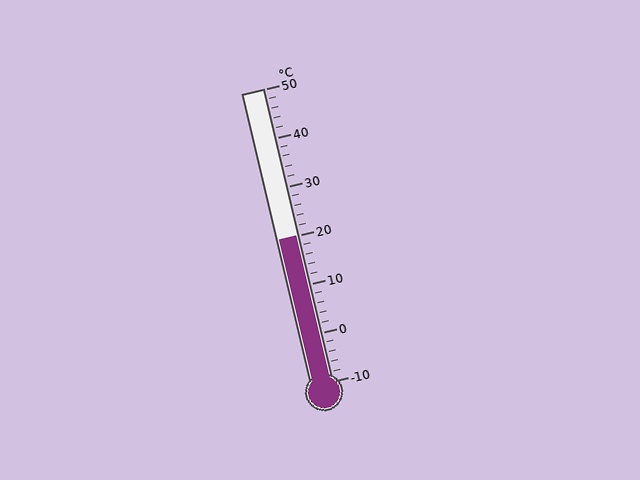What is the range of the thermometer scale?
The thermometer scale ranges from -10°C to 50°C.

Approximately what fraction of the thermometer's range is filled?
The thermometer is filled to approximately 50% of its range.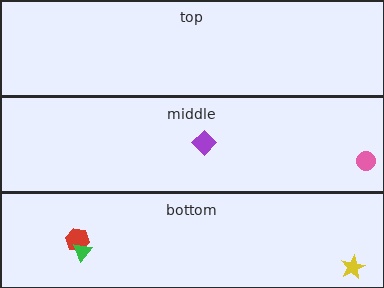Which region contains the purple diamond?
The middle region.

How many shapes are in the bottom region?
3.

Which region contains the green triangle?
The bottom region.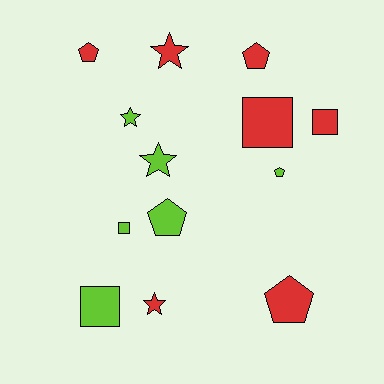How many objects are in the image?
There are 13 objects.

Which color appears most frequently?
Red, with 7 objects.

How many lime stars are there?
There are 2 lime stars.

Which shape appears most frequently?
Pentagon, with 5 objects.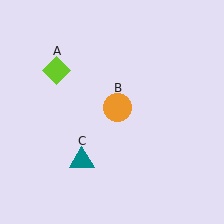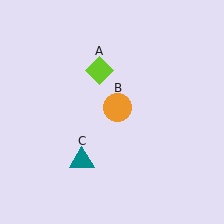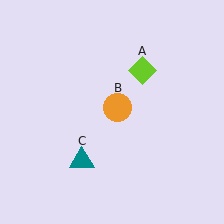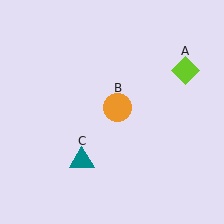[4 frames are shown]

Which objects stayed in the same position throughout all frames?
Orange circle (object B) and teal triangle (object C) remained stationary.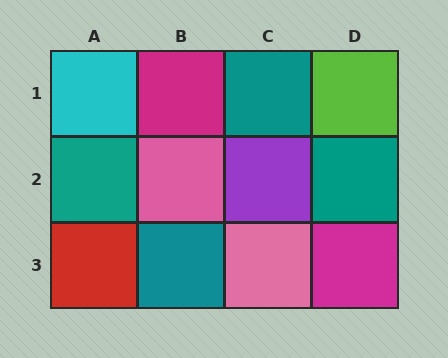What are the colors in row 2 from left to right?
Teal, pink, purple, teal.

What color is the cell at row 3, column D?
Magenta.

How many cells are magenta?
2 cells are magenta.